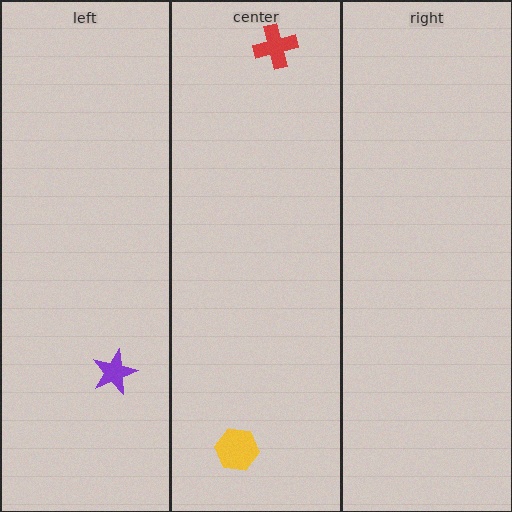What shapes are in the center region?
The red cross, the yellow hexagon.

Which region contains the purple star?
The left region.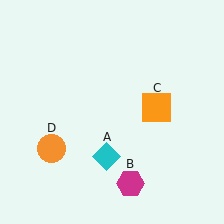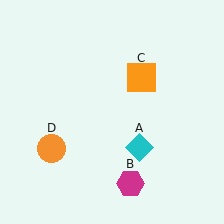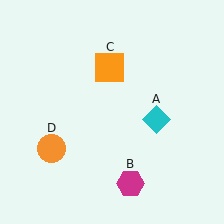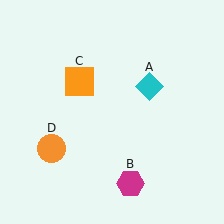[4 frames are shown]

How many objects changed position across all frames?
2 objects changed position: cyan diamond (object A), orange square (object C).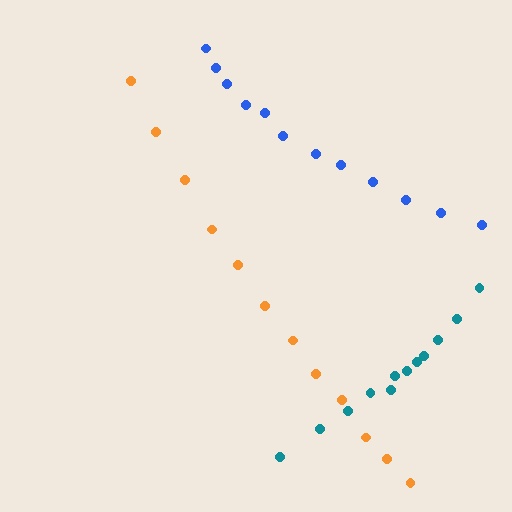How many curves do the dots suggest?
There are 3 distinct paths.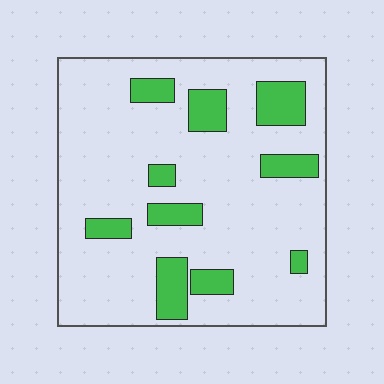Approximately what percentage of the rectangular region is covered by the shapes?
Approximately 20%.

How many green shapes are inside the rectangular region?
10.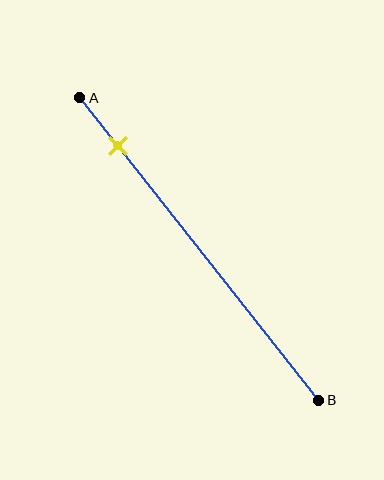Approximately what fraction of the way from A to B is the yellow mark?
The yellow mark is approximately 15% of the way from A to B.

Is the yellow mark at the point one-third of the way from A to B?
No, the mark is at about 15% from A, not at the 33% one-third point.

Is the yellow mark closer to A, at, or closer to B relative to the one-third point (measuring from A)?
The yellow mark is closer to point A than the one-third point of segment AB.